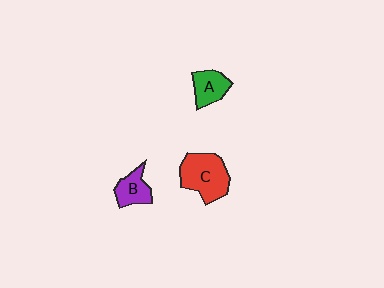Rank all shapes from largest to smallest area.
From largest to smallest: C (red), A (green), B (purple).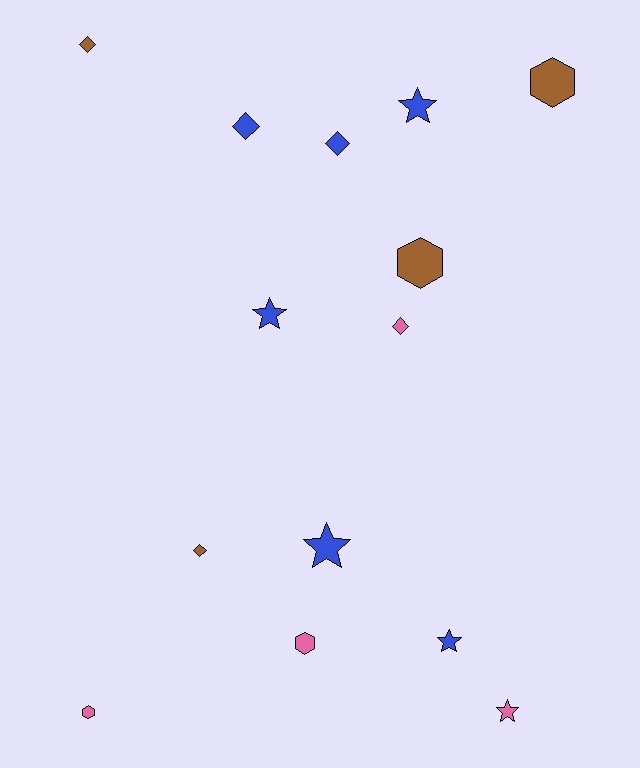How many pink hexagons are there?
There are 2 pink hexagons.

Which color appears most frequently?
Blue, with 6 objects.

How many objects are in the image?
There are 14 objects.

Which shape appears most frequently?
Diamond, with 5 objects.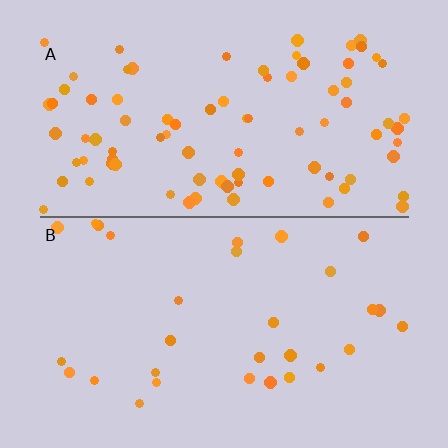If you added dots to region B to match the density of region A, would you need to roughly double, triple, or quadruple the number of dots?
Approximately triple.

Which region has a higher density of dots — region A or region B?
A (the top).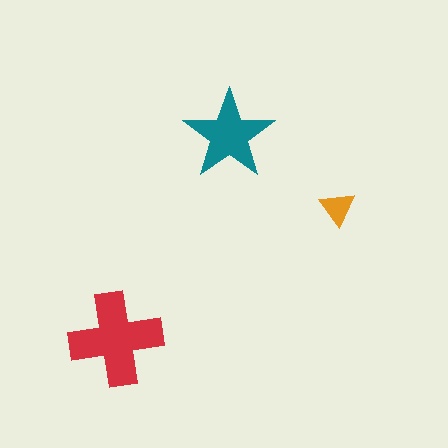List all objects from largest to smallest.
The red cross, the teal star, the orange triangle.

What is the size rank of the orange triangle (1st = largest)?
3rd.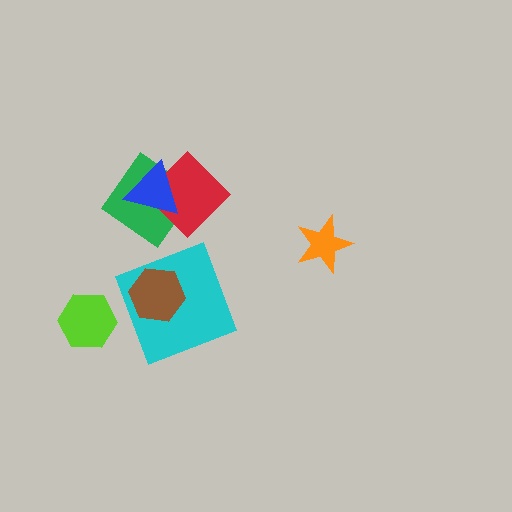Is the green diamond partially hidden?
Yes, it is partially covered by another shape.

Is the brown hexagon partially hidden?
No, no other shape covers it.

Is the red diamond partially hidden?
Yes, it is partially covered by another shape.